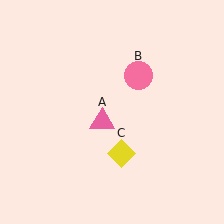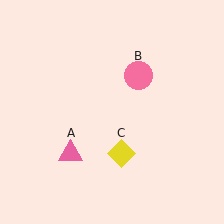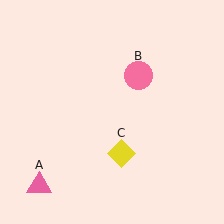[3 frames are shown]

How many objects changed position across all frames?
1 object changed position: pink triangle (object A).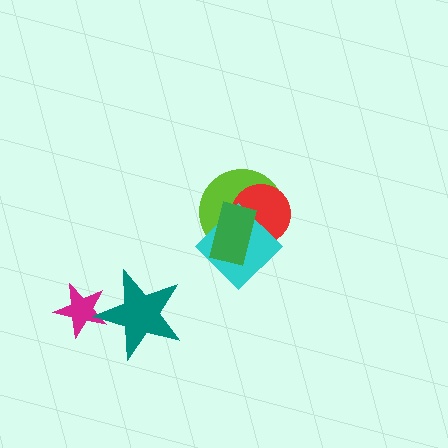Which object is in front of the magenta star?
The teal star is in front of the magenta star.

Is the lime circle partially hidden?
Yes, it is partially covered by another shape.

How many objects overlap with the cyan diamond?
3 objects overlap with the cyan diamond.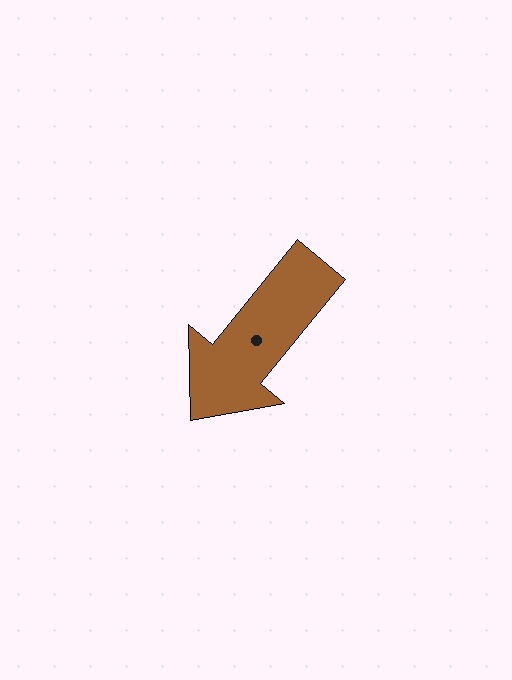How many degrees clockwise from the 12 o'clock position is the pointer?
Approximately 219 degrees.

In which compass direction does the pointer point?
Southwest.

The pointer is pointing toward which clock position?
Roughly 7 o'clock.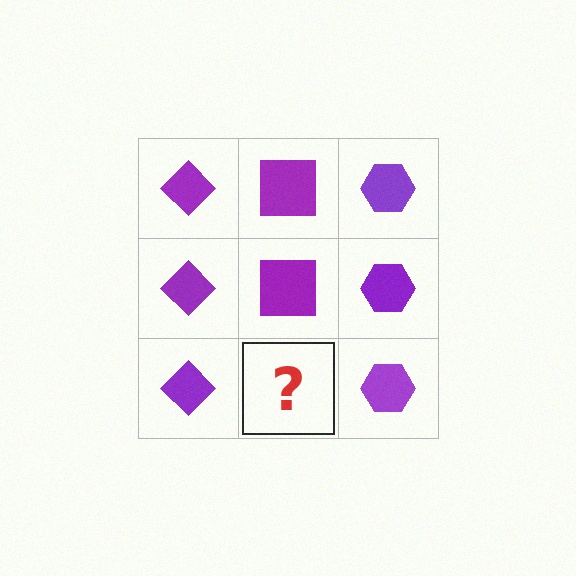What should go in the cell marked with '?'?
The missing cell should contain a purple square.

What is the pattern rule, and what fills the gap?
The rule is that each column has a consistent shape. The gap should be filled with a purple square.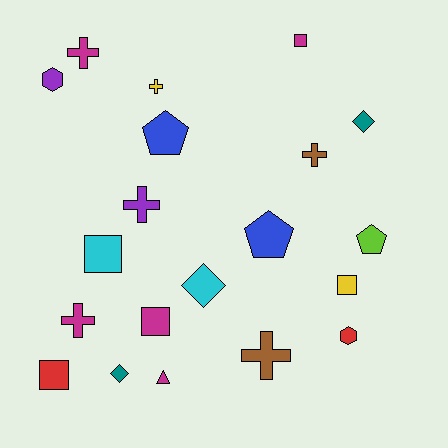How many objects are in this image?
There are 20 objects.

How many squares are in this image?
There are 5 squares.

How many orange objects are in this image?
There are no orange objects.